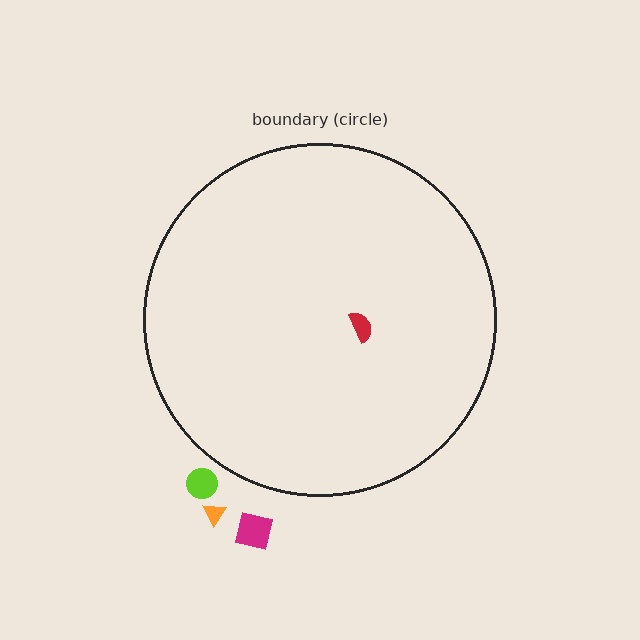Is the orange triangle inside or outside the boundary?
Outside.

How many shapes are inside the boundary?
1 inside, 3 outside.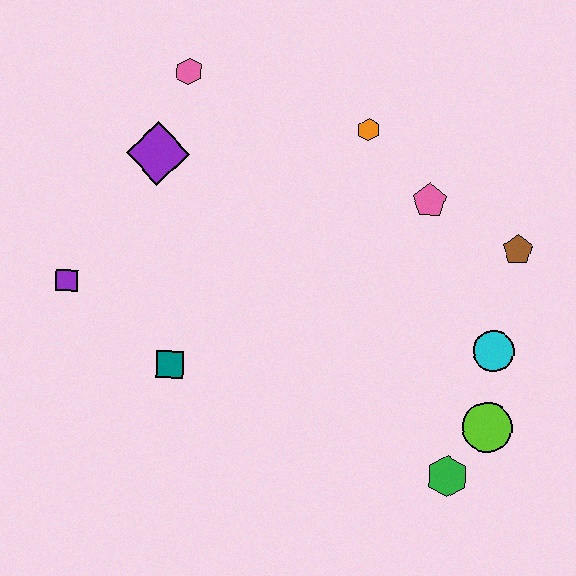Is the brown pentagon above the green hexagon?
Yes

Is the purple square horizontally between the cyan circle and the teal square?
No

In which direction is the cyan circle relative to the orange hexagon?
The cyan circle is below the orange hexagon.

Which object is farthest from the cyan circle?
The purple square is farthest from the cyan circle.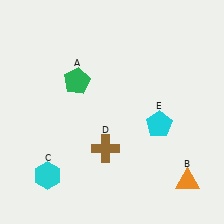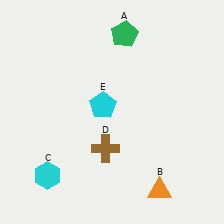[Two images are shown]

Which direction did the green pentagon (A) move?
The green pentagon (A) moved right.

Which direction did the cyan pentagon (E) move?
The cyan pentagon (E) moved left.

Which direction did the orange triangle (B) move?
The orange triangle (B) moved left.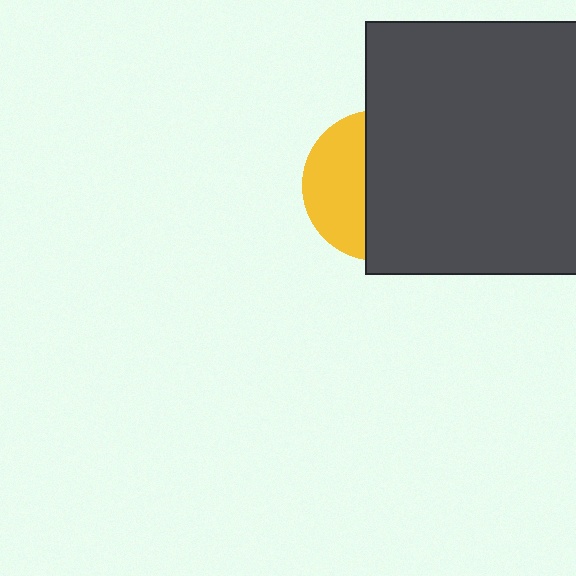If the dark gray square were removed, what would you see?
You would see the complete yellow circle.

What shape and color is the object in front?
The object in front is a dark gray square.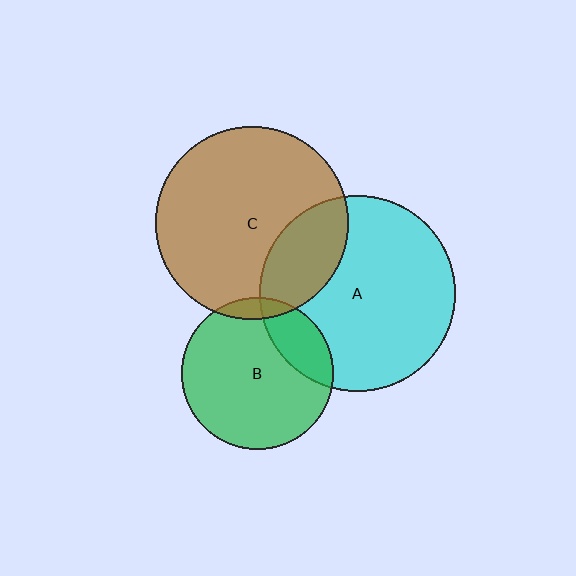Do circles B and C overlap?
Yes.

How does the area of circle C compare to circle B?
Approximately 1.6 times.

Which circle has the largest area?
Circle A (cyan).